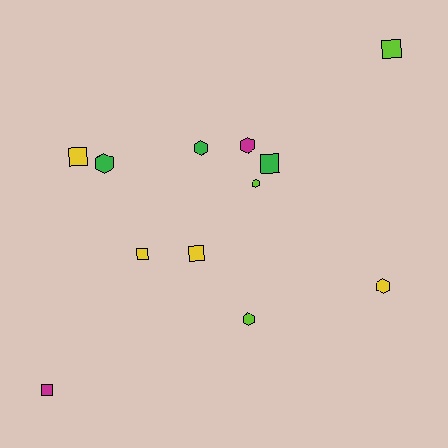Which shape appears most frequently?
Hexagon, with 6 objects.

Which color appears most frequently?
Yellow, with 4 objects.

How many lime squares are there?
There is 1 lime square.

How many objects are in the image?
There are 12 objects.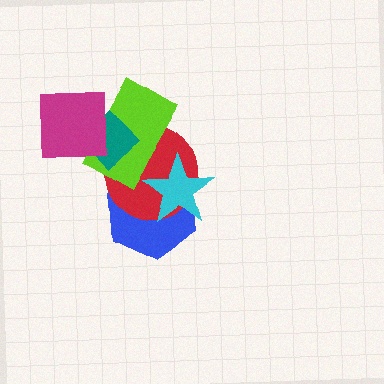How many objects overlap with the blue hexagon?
3 objects overlap with the blue hexagon.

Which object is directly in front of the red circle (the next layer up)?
The lime rectangle is directly in front of the red circle.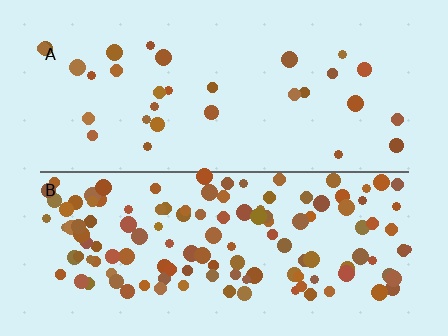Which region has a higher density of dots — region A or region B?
B (the bottom).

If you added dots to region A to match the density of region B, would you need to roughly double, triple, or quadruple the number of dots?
Approximately quadruple.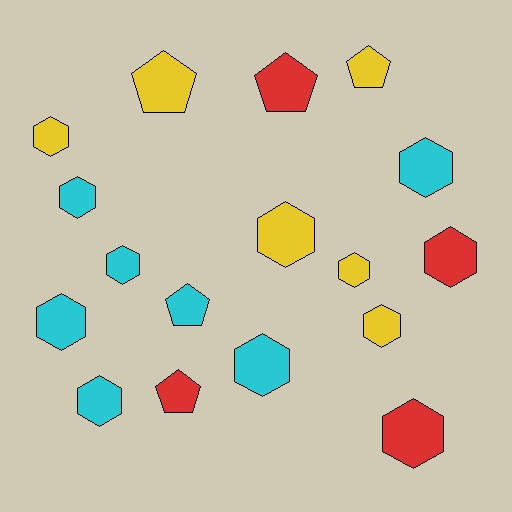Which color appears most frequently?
Cyan, with 7 objects.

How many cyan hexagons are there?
There are 6 cyan hexagons.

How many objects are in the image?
There are 17 objects.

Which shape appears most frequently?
Hexagon, with 12 objects.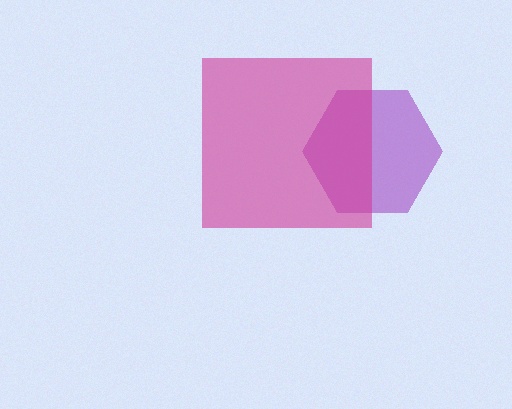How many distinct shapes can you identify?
There are 2 distinct shapes: a purple hexagon, a magenta square.